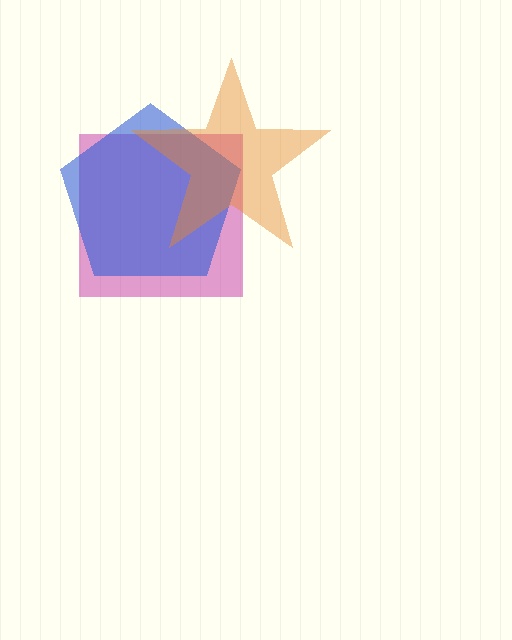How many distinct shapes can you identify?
There are 3 distinct shapes: a magenta square, a blue pentagon, an orange star.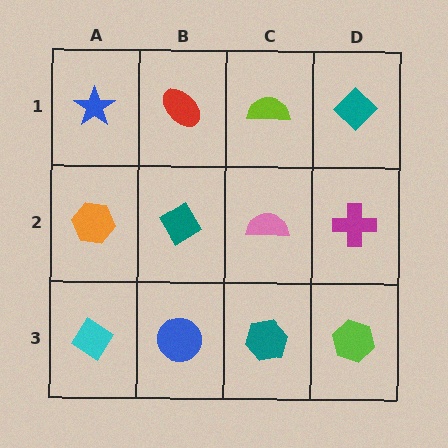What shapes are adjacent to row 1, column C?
A pink semicircle (row 2, column C), a red ellipse (row 1, column B), a teal diamond (row 1, column D).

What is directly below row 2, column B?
A blue circle.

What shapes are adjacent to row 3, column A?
An orange hexagon (row 2, column A), a blue circle (row 3, column B).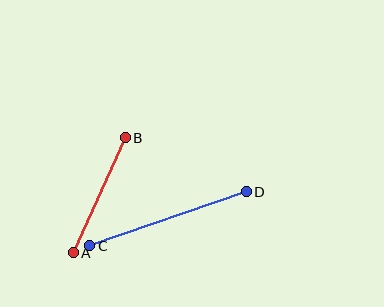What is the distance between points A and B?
The distance is approximately 126 pixels.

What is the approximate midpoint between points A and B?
The midpoint is at approximately (99, 195) pixels.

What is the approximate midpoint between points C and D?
The midpoint is at approximately (168, 219) pixels.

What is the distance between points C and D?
The distance is approximately 165 pixels.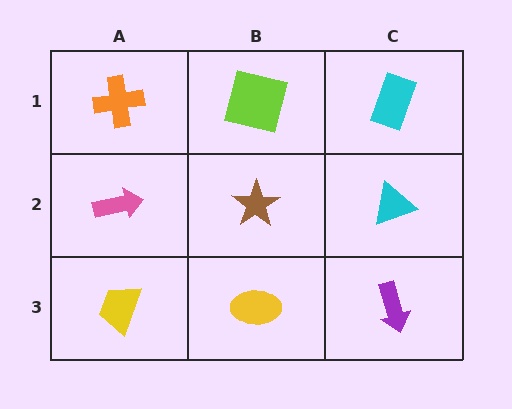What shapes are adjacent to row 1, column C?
A cyan triangle (row 2, column C), a lime square (row 1, column B).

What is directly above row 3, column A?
A pink arrow.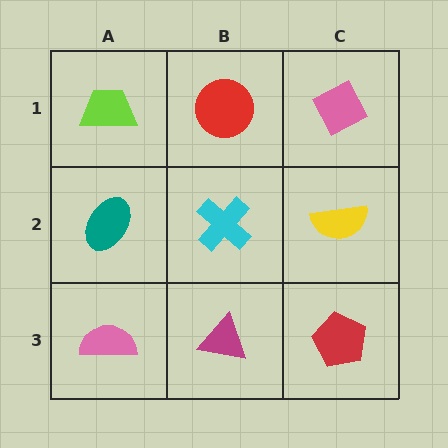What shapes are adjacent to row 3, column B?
A cyan cross (row 2, column B), a pink semicircle (row 3, column A), a red pentagon (row 3, column C).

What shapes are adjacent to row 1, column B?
A cyan cross (row 2, column B), a lime trapezoid (row 1, column A), a pink diamond (row 1, column C).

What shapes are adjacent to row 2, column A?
A lime trapezoid (row 1, column A), a pink semicircle (row 3, column A), a cyan cross (row 2, column B).